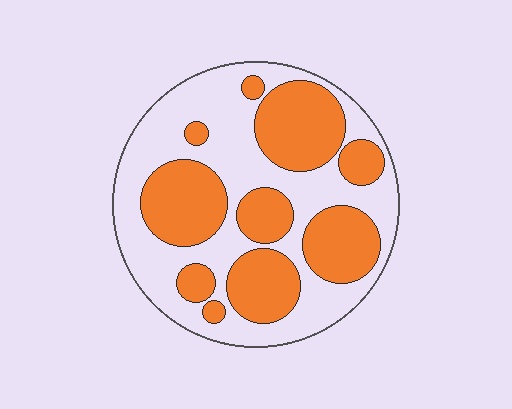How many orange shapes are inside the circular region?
10.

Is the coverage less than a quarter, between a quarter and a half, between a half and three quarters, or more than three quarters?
Between a quarter and a half.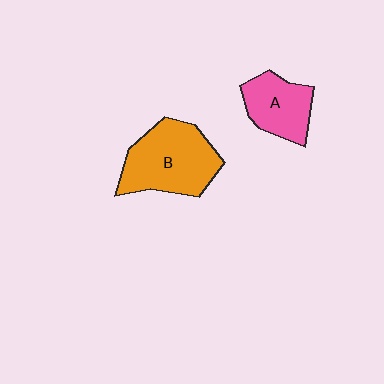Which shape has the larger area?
Shape B (orange).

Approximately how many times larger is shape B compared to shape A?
Approximately 1.6 times.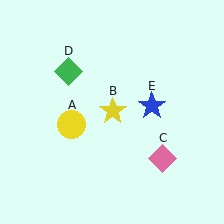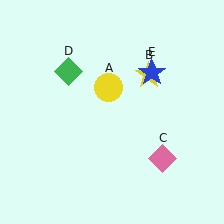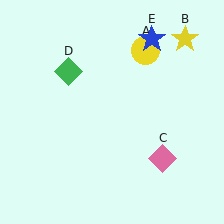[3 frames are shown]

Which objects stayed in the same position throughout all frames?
Pink diamond (object C) and green diamond (object D) remained stationary.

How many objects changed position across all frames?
3 objects changed position: yellow circle (object A), yellow star (object B), blue star (object E).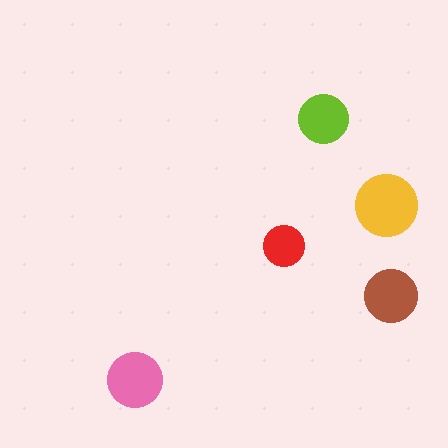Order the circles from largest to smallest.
the yellow one, the pink one, the brown one, the lime one, the red one.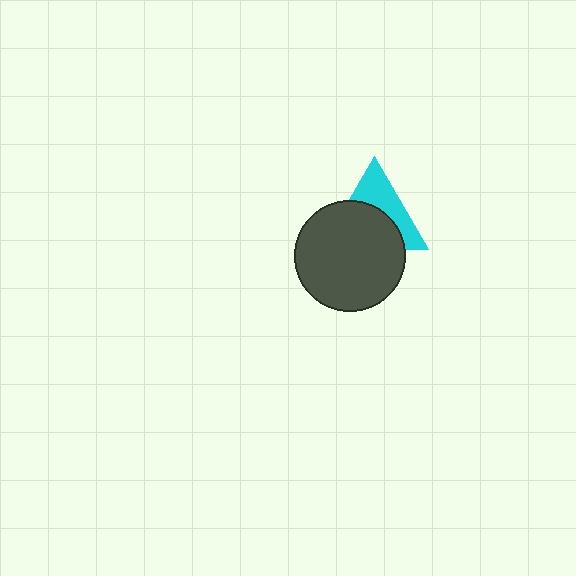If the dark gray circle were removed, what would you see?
You would see the complete cyan triangle.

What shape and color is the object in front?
The object in front is a dark gray circle.